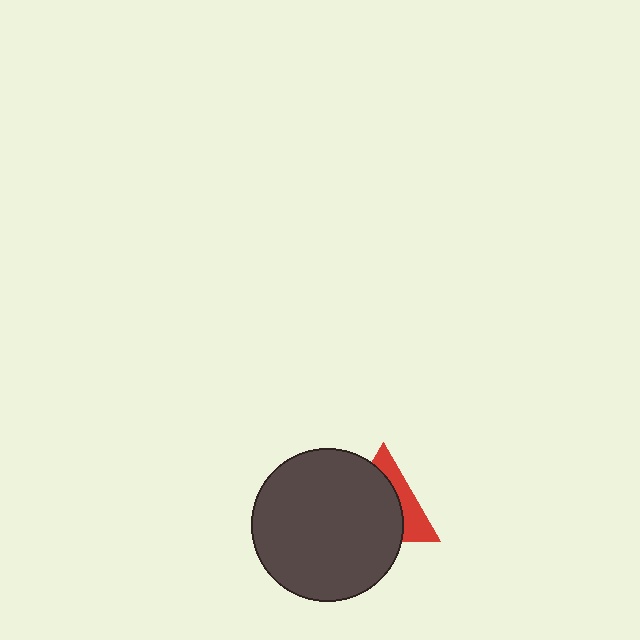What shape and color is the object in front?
The object in front is a dark gray circle.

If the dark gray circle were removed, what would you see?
You would see the complete red triangle.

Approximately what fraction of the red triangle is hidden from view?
Roughly 66% of the red triangle is hidden behind the dark gray circle.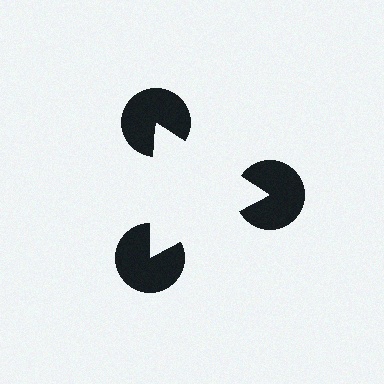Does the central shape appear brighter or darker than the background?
It typically appears slightly brighter than the background, even though no actual brightness change is drawn.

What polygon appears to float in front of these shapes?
An illusory triangle — its edges are inferred from the aligned wedge cuts in the pac-man discs, not physically drawn.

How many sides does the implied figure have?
3 sides.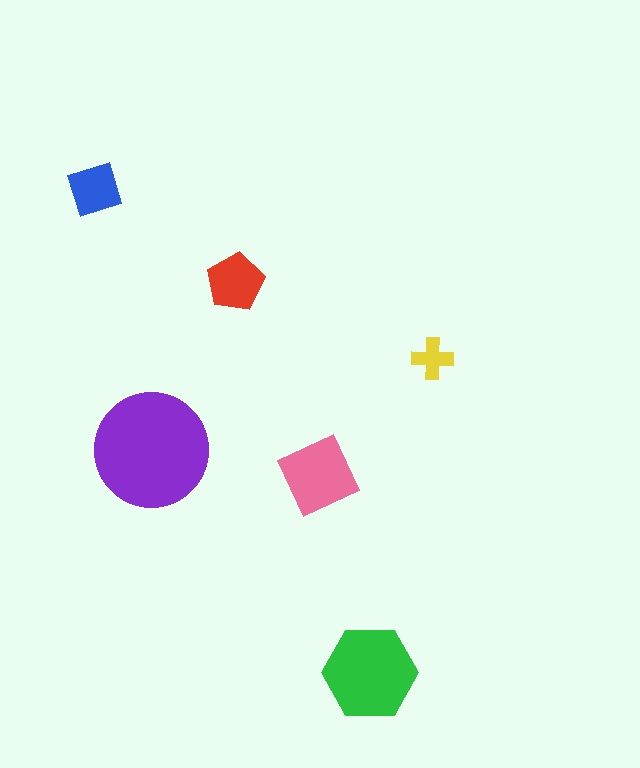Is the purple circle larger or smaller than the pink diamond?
Larger.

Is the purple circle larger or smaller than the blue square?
Larger.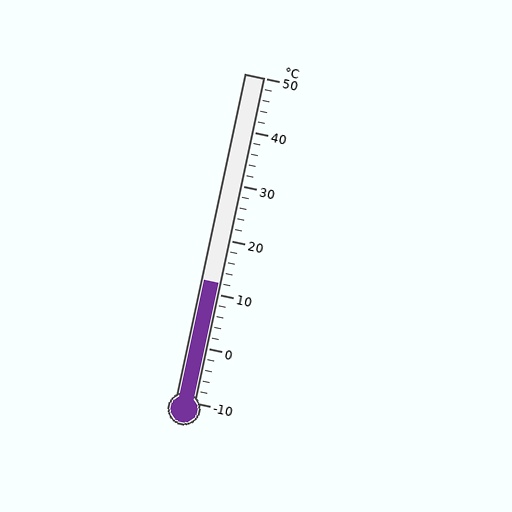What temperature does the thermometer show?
The thermometer shows approximately 12°C.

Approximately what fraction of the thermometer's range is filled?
The thermometer is filled to approximately 35% of its range.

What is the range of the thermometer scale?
The thermometer scale ranges from -10°C to 50°C.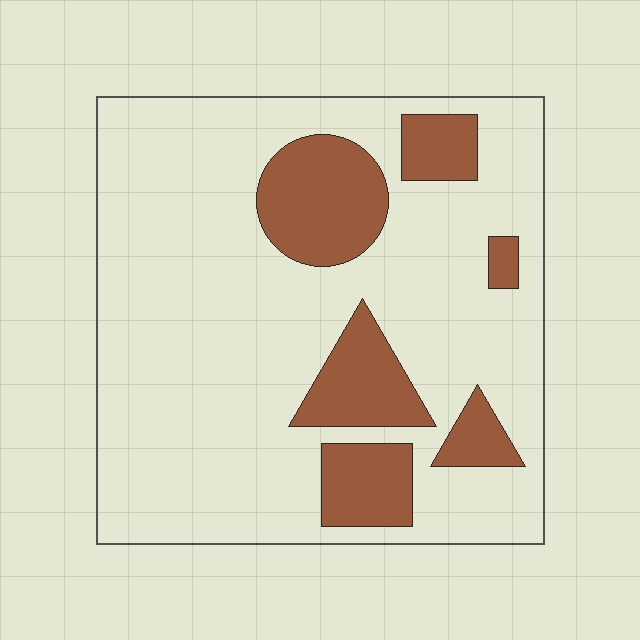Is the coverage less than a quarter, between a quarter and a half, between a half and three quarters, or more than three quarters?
Less than a quarter.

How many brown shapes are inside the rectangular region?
6.